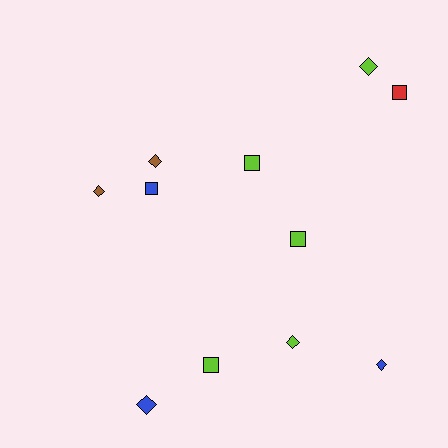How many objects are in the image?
There are 11 objects.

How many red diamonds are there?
There are no red diamonds.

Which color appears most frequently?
Lime, with 5 objects.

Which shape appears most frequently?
Diamond, with 6 objects.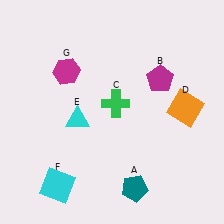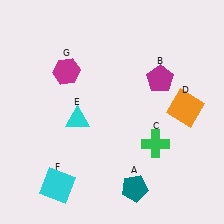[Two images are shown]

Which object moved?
The green cross (C) moved down.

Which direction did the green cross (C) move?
The green cross (C) moved down.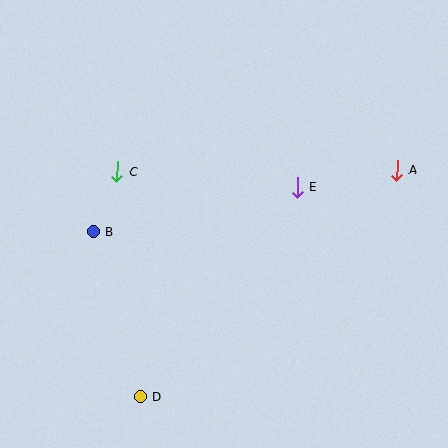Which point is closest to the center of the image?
Point E at (298, 187) is closest to the center.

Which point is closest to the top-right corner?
Point A is closest to the top-right corner.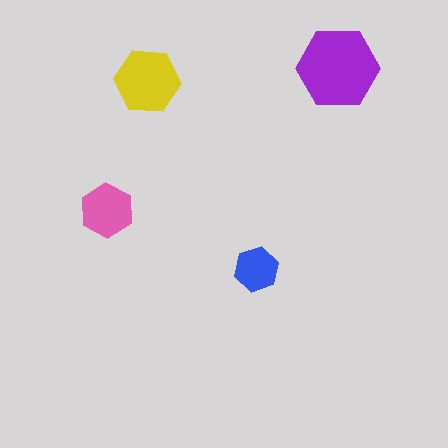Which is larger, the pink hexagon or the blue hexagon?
The pink one.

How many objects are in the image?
There are 4 objects in the image.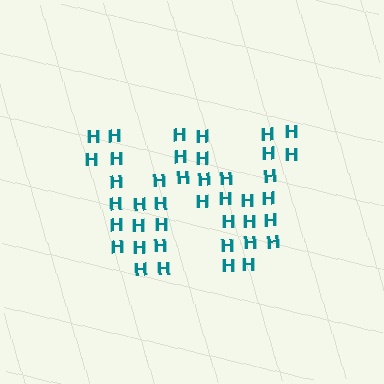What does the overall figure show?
The overall figure shows the letter W.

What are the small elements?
The small elements are letter H's.